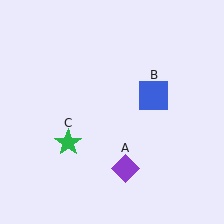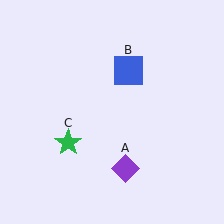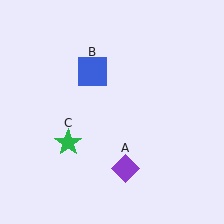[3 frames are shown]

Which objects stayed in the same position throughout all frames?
Purple diamond (object A) and green star (object C) remained stationary.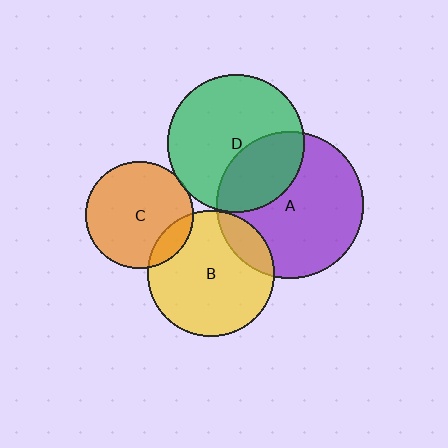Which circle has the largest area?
Circle A (purple).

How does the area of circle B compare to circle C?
Approximately 1.4 times.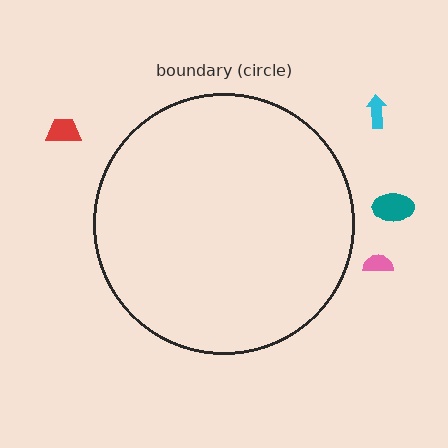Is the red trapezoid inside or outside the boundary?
Outside.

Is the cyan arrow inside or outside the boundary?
Outside.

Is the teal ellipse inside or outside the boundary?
Outside.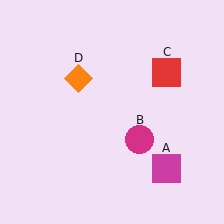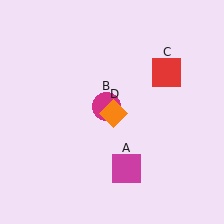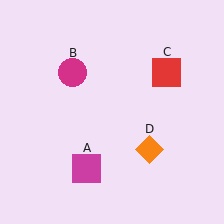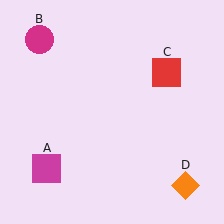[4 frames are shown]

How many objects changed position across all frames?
3 objects changed position: magenta square (object A), magenta circle (object B), orange diamond (object D).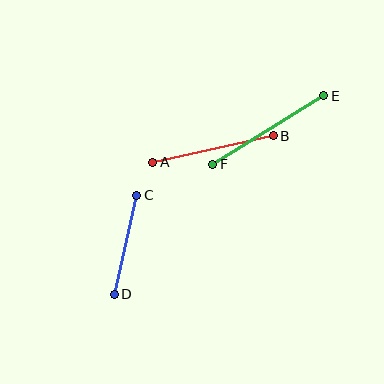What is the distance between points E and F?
The distance is approximately 130 pixels.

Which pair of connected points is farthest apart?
Points E and F are farthest apart.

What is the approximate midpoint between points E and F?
The midpoint is at approximately (268, 130) pixels.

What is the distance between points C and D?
The distance is approximately 101 pixels.